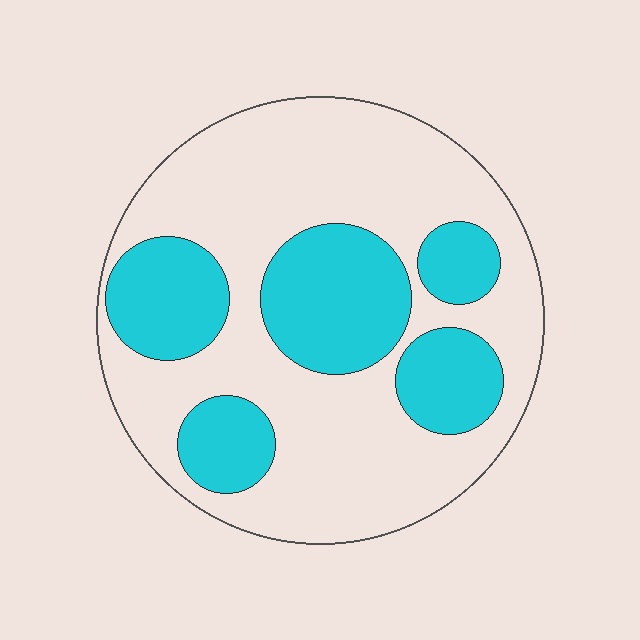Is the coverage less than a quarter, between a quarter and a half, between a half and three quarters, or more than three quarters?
Between a quarter and a half.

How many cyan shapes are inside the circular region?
5.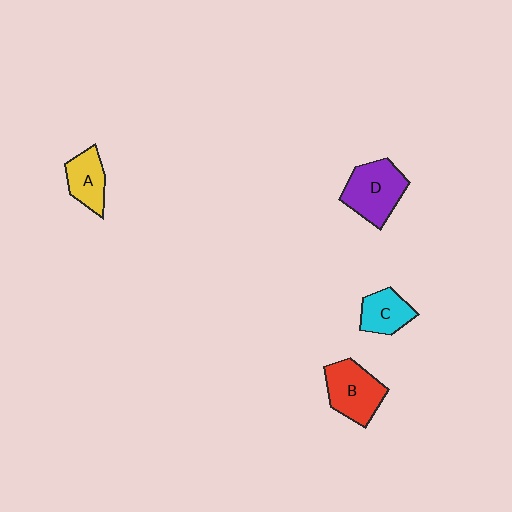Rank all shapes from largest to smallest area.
From largest to smallest: D (purple), B (red), A (yellow), C (cyan).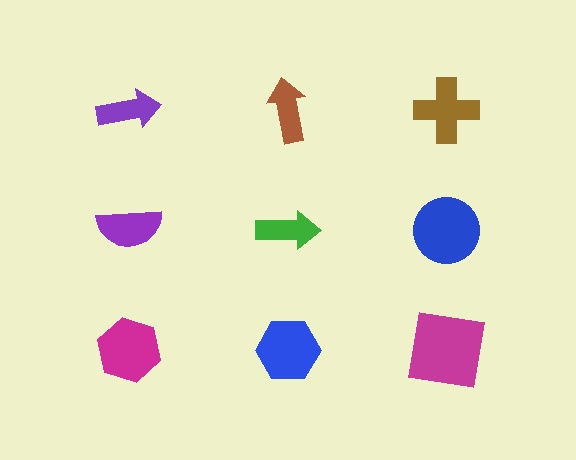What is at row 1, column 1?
A purple arrow.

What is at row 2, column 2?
A green arrow.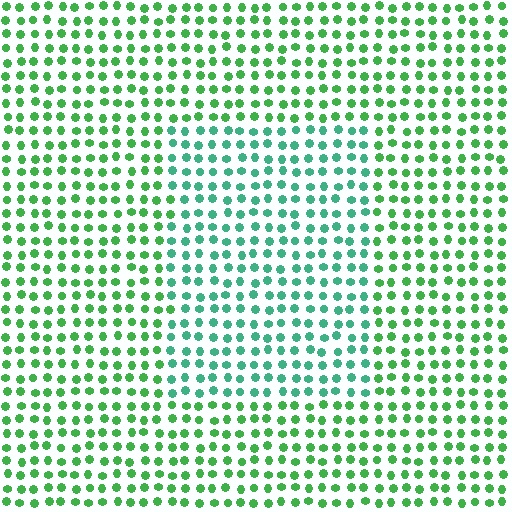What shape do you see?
I see a rectangle.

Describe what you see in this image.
The image is filled with small green elements in a uniform arrangement. A rectangle-shaped region is visible where the elements are tinted to a slightly different hue, forming a subtle color boundary.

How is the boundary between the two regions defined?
The boundary is defined purely by a slight shift in hue (about 31 degrees). Spacing, size, and orientation are identical on both sides.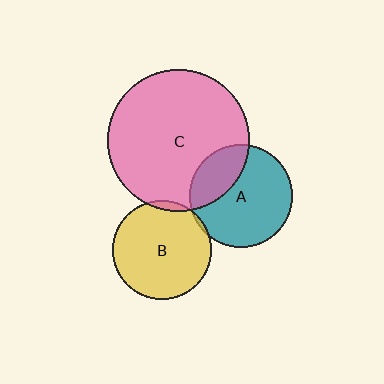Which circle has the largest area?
Circle C (pink).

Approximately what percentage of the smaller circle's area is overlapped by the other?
Approximately 30%.